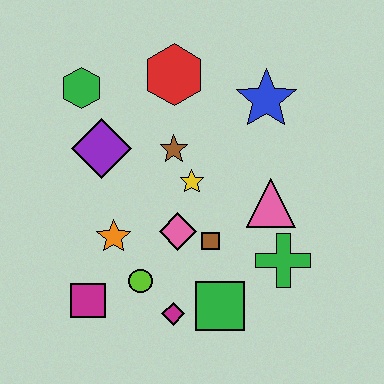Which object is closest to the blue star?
The red hexagon is closest to the blue star.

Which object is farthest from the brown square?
The green hexagon is farthest from the brown square.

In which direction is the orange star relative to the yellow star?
The orange star is to the left of the yellow star.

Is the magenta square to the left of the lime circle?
Yes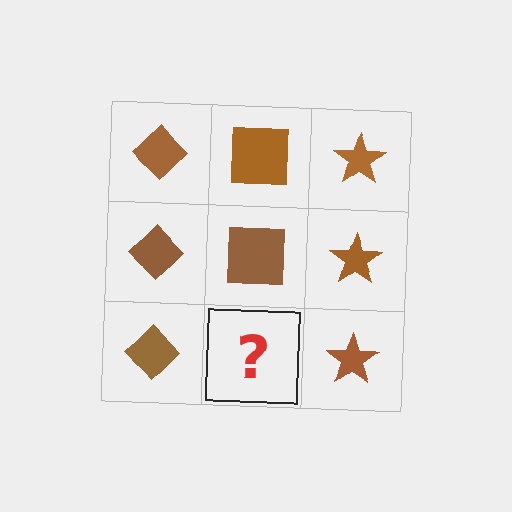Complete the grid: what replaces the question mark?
The question mark should be replaced with a brown square.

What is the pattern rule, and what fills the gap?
The rule is that each column has a consistent shape. The gap should be filled with a brown square.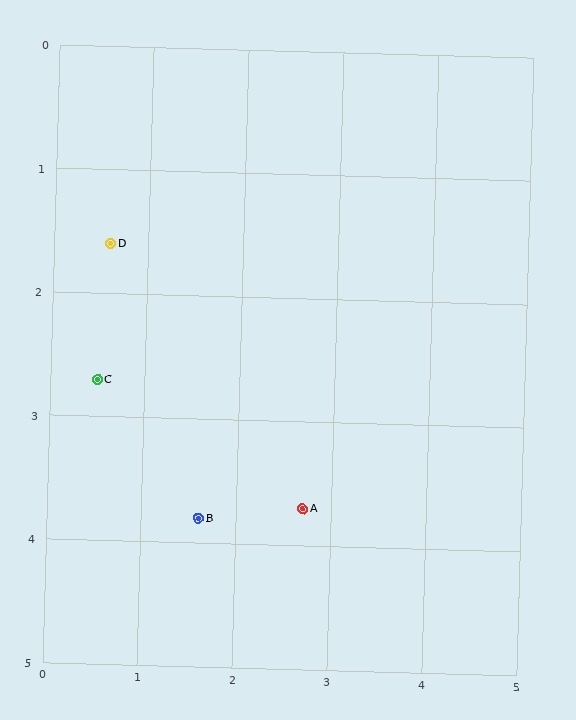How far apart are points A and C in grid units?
Points A and C are about 2.4 grid units apart.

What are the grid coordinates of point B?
Point B is at approximately (1.6, 3.8).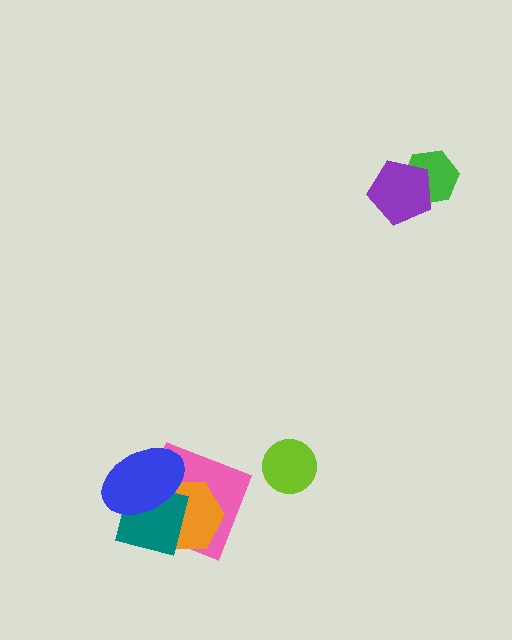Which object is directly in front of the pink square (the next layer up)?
The orange hexagon is directly in front of the pink square.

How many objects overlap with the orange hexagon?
3 objects overlap with the orange hexagon.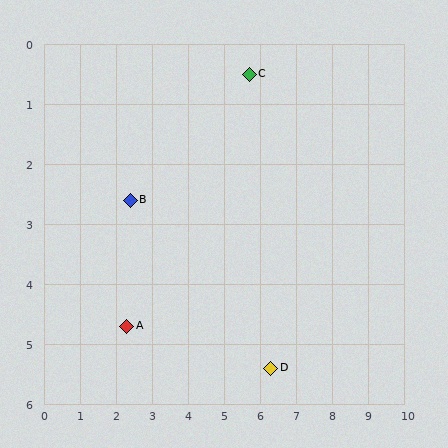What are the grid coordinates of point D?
Point D is at approximately (6.3, 5.4).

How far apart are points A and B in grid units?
Points A and B are about 2.1 grid units apart.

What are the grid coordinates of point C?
Point C is at approximately (5.7, 0.5).